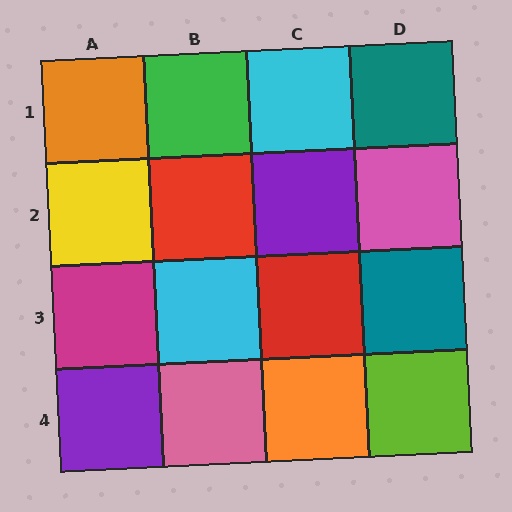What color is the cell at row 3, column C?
Red.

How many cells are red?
2 cells are red.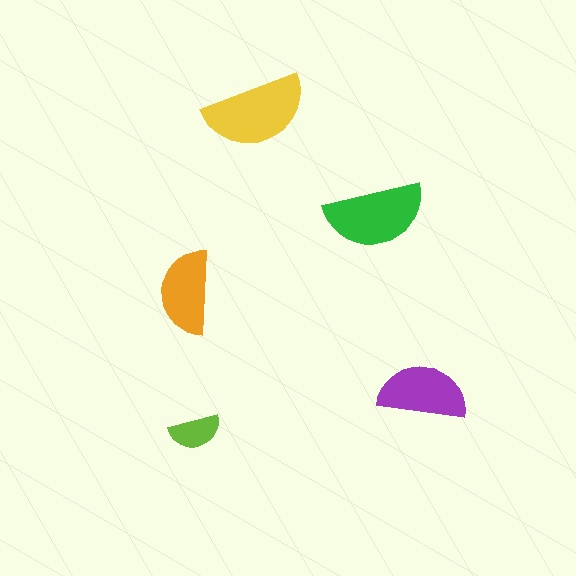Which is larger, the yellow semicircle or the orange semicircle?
The yellow one.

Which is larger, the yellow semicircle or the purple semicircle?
The yellow one.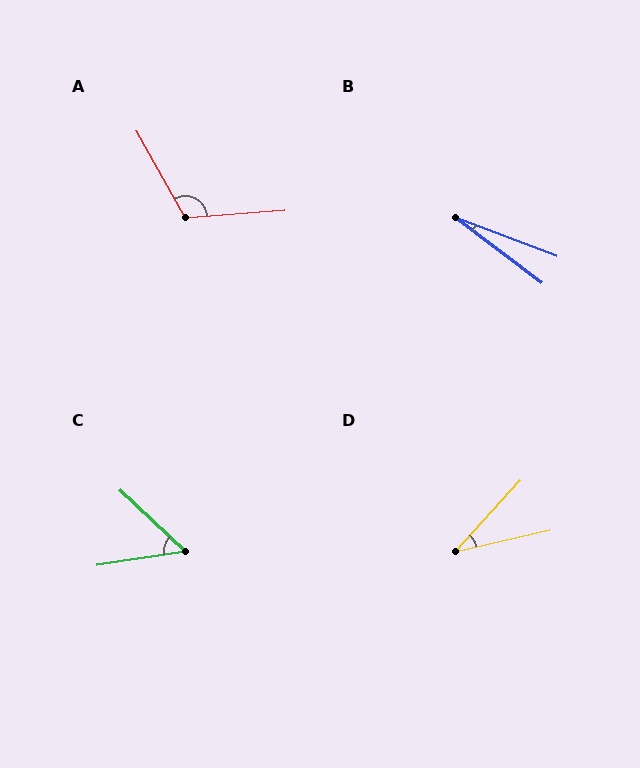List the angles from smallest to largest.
B (16°), D (35°), C (52°), A (115°).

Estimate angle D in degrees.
Approximately 35 degrees.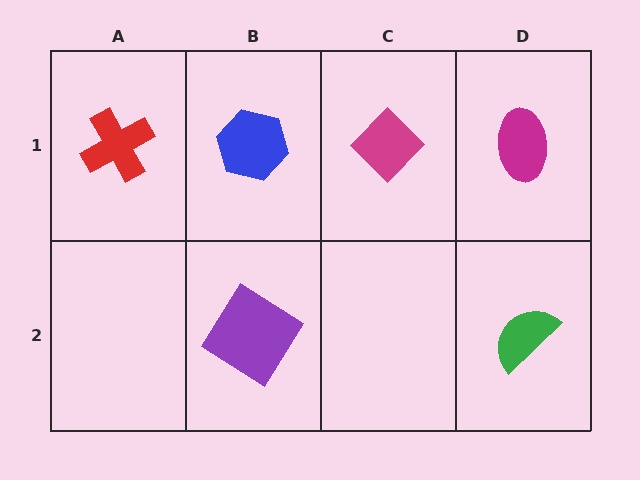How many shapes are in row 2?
2 shapes.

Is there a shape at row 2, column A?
No, that cell is empty.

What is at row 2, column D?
A green semicircle.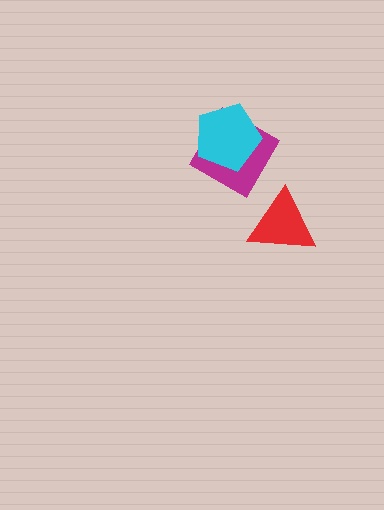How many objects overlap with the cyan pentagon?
1 object overlaps with the cyan pentagon.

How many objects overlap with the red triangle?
0 objects overlap with the red triangle.